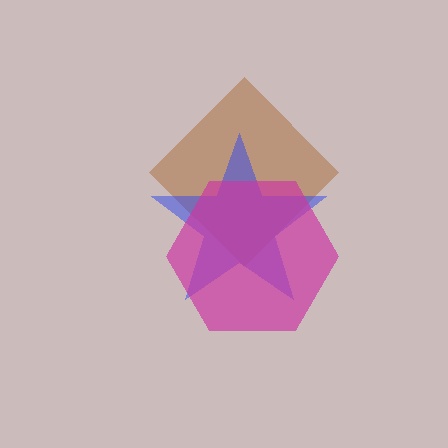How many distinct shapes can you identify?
There are 3 distinct shapes: a brown diamond, a blue star, a magenta hexagon.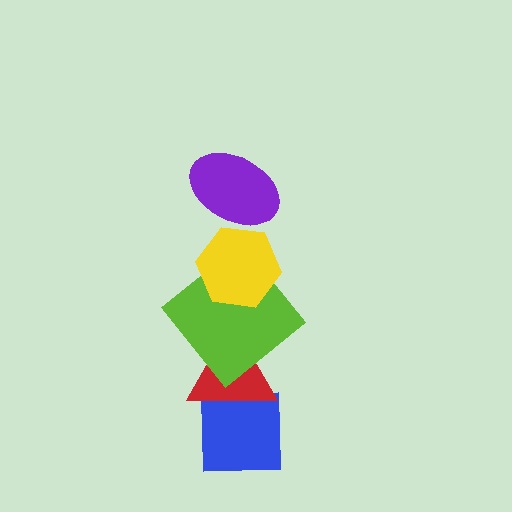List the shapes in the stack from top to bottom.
From top to bottom: the purple ellipse, the yellow hexagon, the lime diamond, the red triangle, the blue square.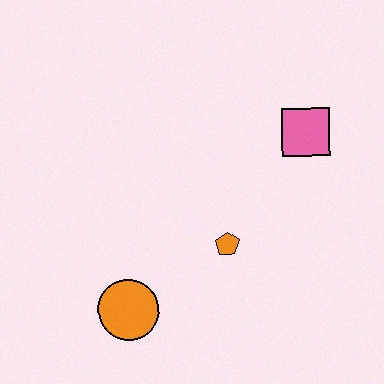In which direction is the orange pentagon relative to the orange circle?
The orange pentagon is to the right of the orange circle.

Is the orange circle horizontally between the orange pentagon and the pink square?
No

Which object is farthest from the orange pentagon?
The pink square is farthest from the orange pentagon.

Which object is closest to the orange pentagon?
The orange circle is closest to the orange pentagon.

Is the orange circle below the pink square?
Yes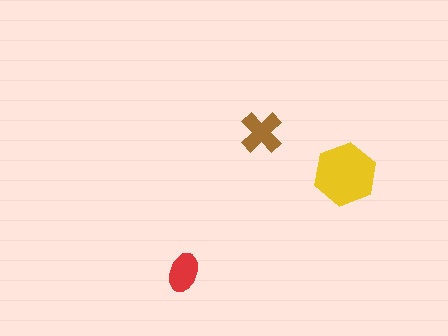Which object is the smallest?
The red ellipse.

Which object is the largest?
The yellow hexagon.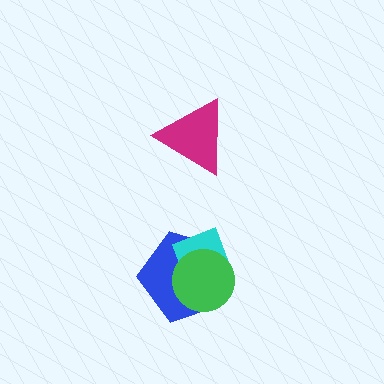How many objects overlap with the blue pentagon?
2 objects overlap with the blue pentagon.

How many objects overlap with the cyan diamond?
2 objects overlap with the cyan diamond.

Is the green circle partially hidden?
No, no other shape covers it.